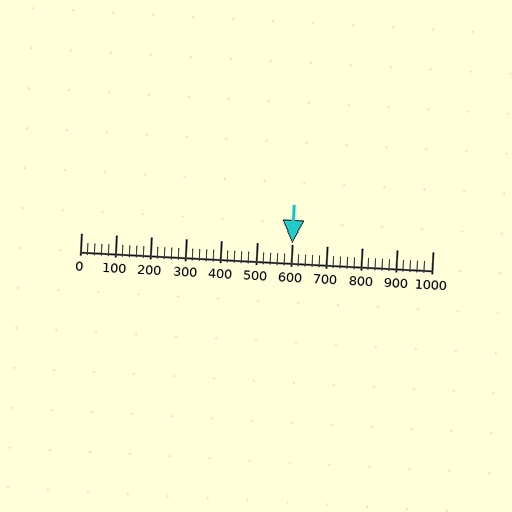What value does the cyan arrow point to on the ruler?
The cyan arrow points to approximately 600.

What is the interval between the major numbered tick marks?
The major tick marks are spaced 100 units apart.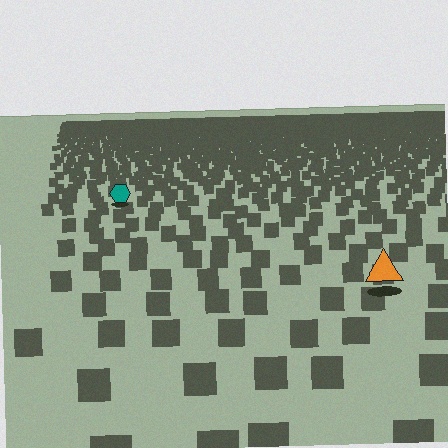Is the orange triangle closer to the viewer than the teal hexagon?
Yes. The orange triangle is closer — you can tell from the texture gradient: the ground texture is coarser near it.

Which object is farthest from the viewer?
The teal hexagon is farthest from the viewer. It appears smaller and the ground texture around it is denser.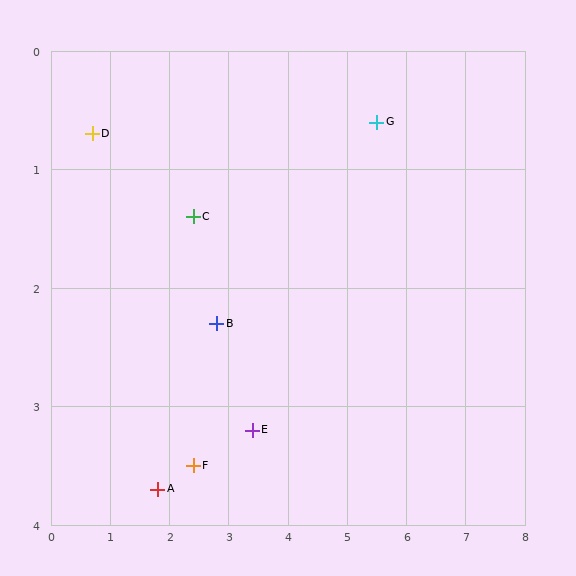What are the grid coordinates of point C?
Point C is at approximately (2.4, 1.4).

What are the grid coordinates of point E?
Point E is at approximately (3.4, 3.2).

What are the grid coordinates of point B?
Point B is at approximately (2.8, 2.3).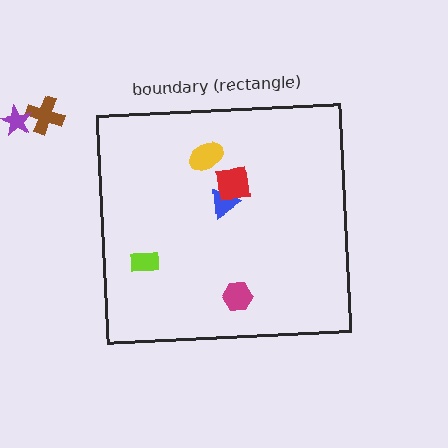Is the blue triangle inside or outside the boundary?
Inside.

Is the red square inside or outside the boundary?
Inside.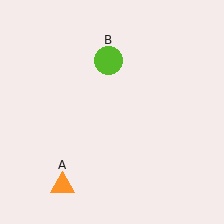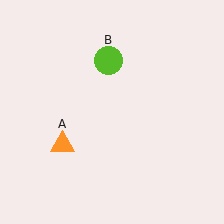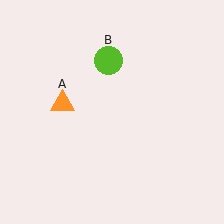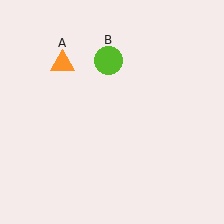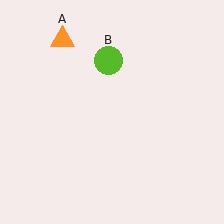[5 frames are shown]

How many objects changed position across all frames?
1 object changed position: orange triangle (object A).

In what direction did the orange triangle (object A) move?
The orange triangle (object A) moved up.